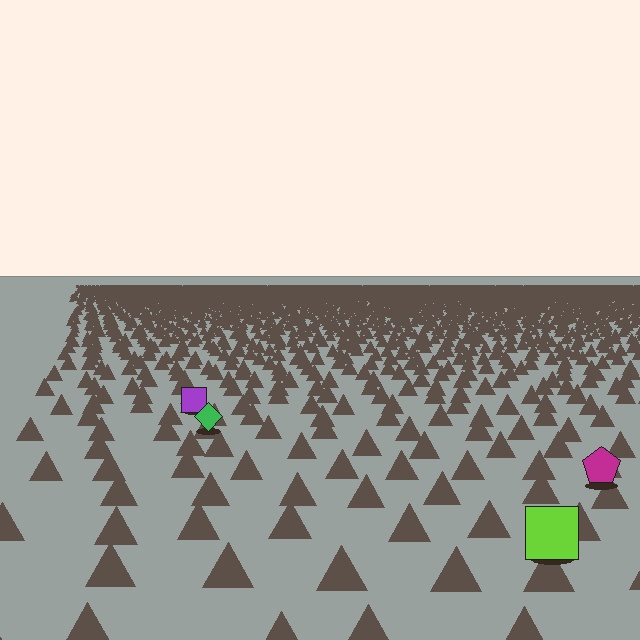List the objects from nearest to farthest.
From nearest to farthest: the lime square, the magenta pentagon, the green diamond, the purple square.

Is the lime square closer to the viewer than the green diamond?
Yes. The lime square is closer — you can tell from the texture gradient: the ground texture is coarser near it.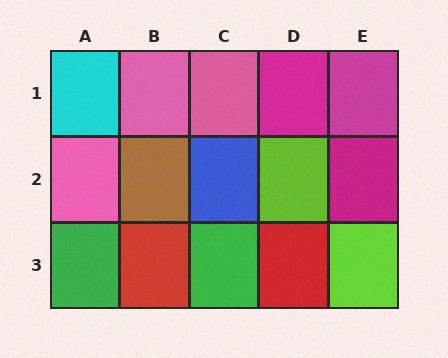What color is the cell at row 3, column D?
Red.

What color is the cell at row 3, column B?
Red.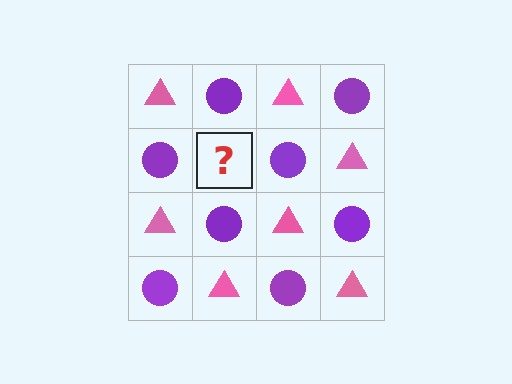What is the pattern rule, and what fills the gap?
The rule is that it alternates pink triangle and purple circle in a checkerboard pattern. The gap should be filled with a pink triangle.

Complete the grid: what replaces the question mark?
The question mark should be replaced with a pink triangle.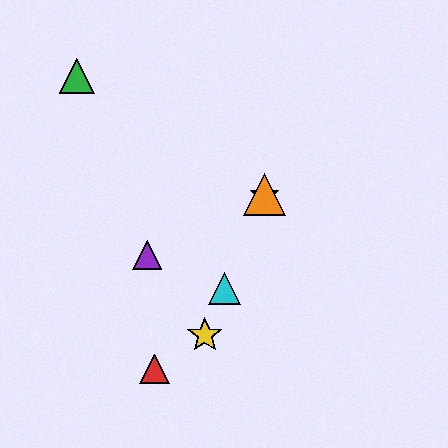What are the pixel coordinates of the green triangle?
The green triangle is at (77, 76).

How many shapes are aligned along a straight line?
4 shapes (the blue star, the yellow star, the orange triangle, the cyan triangle) are aligned along a straight line.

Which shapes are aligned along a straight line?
The blue star, the yellow star, the orange triangle, the cyan triangle are aligned along a straight line.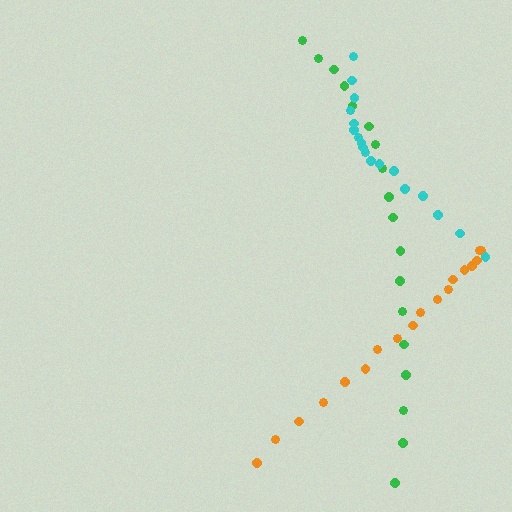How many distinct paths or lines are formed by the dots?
There are 3 distinct paths.